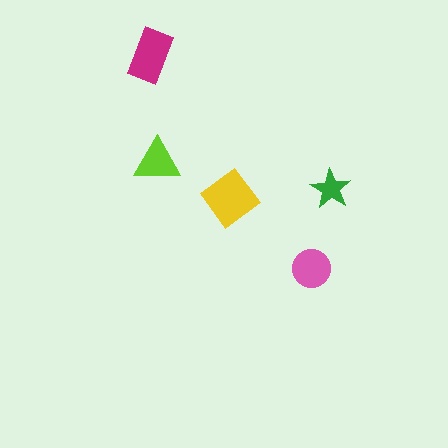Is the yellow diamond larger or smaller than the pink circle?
Larger.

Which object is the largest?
The yellow diamond.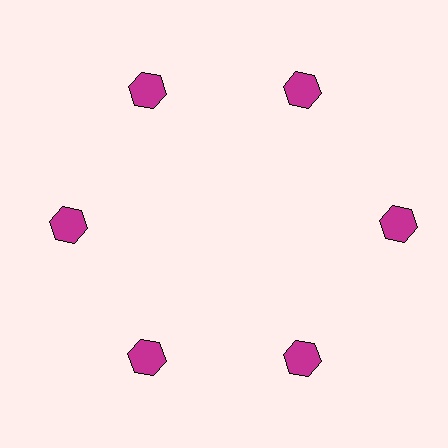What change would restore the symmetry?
The symmetry would be restored by moving it inward, back onto the ring so that all 6 hexagons sit at equal angles and equal distance from the center.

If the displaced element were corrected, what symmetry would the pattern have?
It would have 6-fold rotational symmetry — the pattern would map onto itself every 60 degrees.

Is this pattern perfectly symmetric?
No. The 6 magenta hexagons are arranged in a ring, but one element near the 3 o'clock position is pushed outward from the center, breaking the 6-fold rotational symmetry.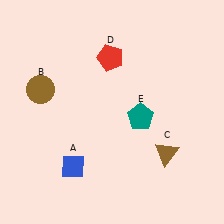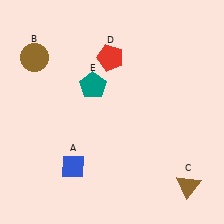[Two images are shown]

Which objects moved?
The objects that moved are: the brown circle (B), the brown triangle (C), the teal pentagon (E).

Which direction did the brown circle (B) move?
The brown circle (B) moved up.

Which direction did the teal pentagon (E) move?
The teal pentagon (E) moved left.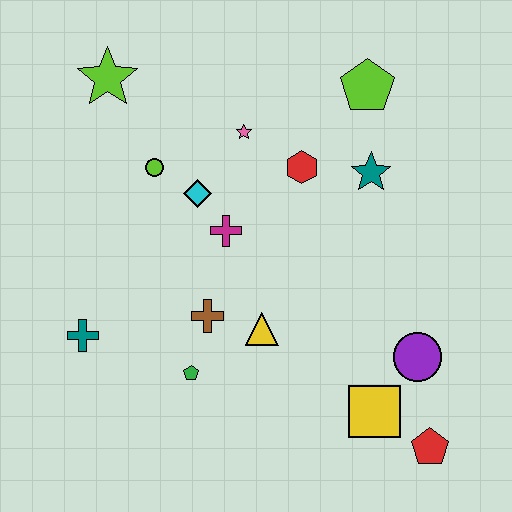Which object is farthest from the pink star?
The red pentagon is farthest from the pink star.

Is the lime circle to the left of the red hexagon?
Yes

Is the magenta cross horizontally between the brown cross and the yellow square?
Yes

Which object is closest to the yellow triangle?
The brown cross is closest to the yellow triangle.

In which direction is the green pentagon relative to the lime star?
The green pentagon is below the lime star.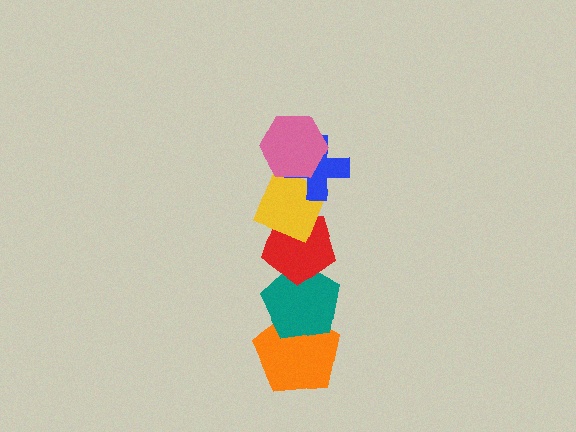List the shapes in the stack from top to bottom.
From top to bottom: the pink hexagon, the blue cross, the yellow diamond, the red pentagon, the teal pentagon, the orange pentagon.